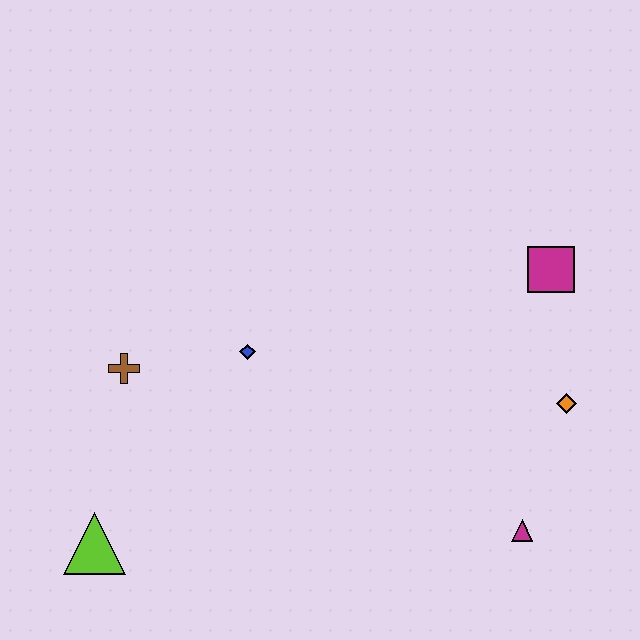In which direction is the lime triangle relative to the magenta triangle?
The lime triangle is to the left of the magenta triangle.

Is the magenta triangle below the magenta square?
Yes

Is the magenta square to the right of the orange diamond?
No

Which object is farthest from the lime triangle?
The magenta square is farthest from the lime triangle.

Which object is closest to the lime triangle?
The brown cross is closest to the lime triangle.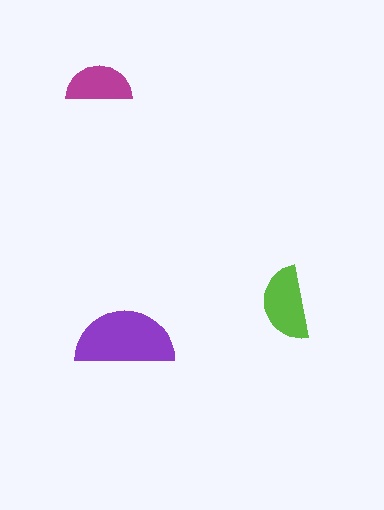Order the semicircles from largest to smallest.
the purple one, the lime one, the magenta one.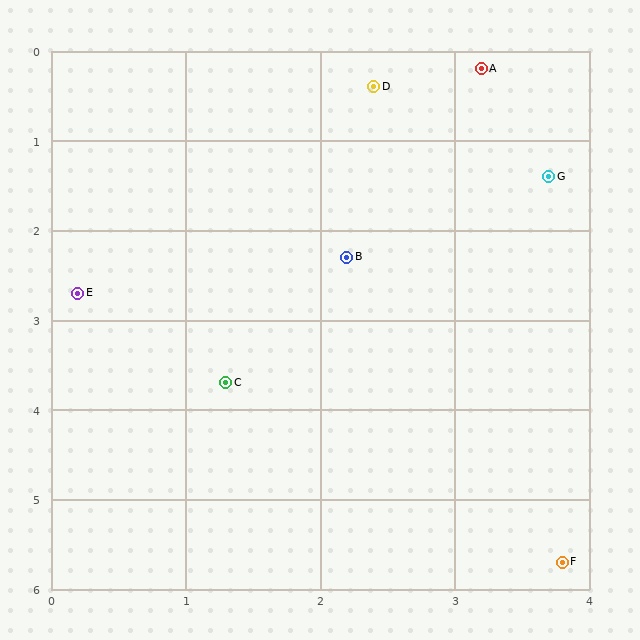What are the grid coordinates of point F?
Point F is at approximately (3.8, 5.7).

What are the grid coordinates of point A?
Point A is at approximately (3.2, 0.2).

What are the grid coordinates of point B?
Point B is at approximately (2.2, 2.3).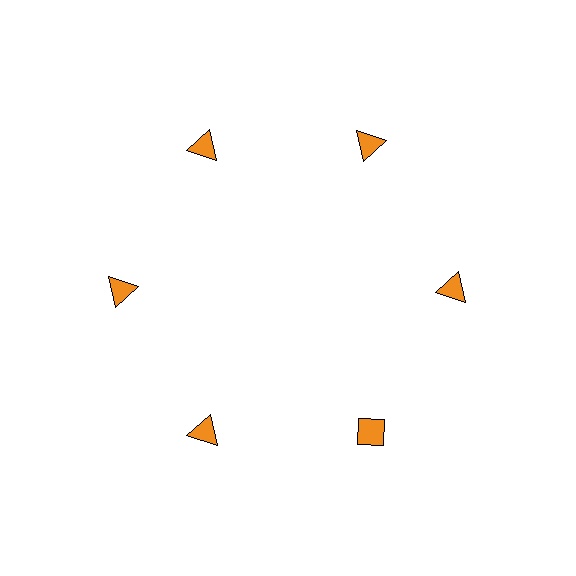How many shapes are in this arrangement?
There are 6 shapes arranged in a ring pattern.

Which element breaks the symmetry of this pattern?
The orange diamond at roughly the 5 o'clock position breaks the symmetry. All other shapes are orange triangles.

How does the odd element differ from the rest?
It has a different shape: diamond instead of triangle.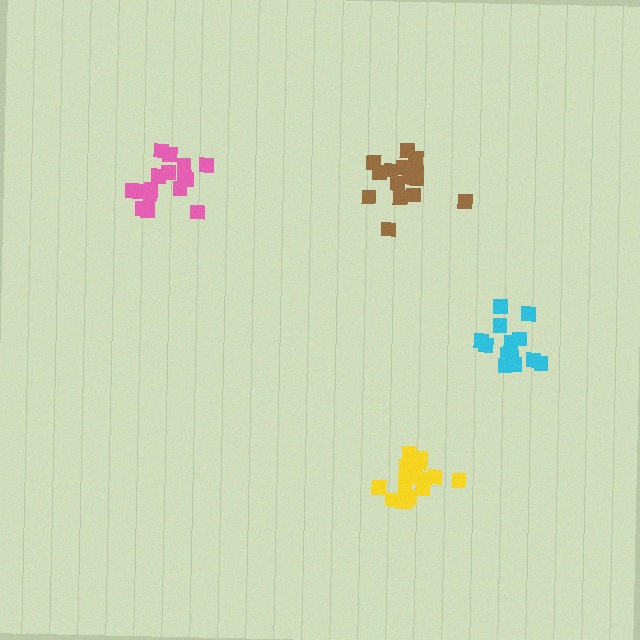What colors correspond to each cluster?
The clusters are colored: yellow, brown, pink, cyan.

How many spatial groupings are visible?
There are 4 spatial groupings.